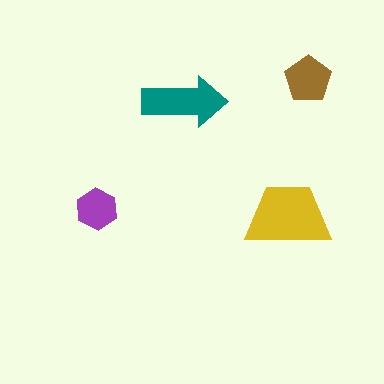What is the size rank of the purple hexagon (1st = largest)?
4th.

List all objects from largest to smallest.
The yellow trapezoid, the teal arrow, the brown pentagon, the purple hexagon.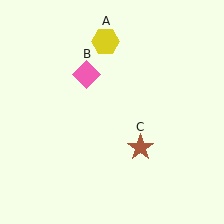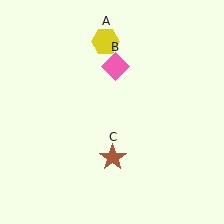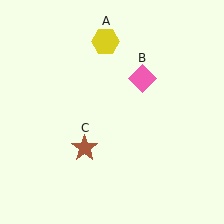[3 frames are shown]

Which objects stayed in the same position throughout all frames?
Yellow hexagon (object A) remained stationary.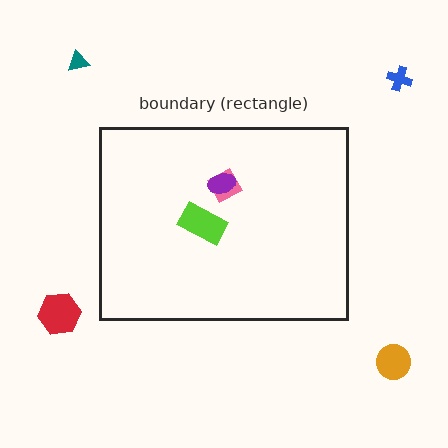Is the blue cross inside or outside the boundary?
Outside.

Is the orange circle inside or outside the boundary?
Outside.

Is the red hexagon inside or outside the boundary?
Outside.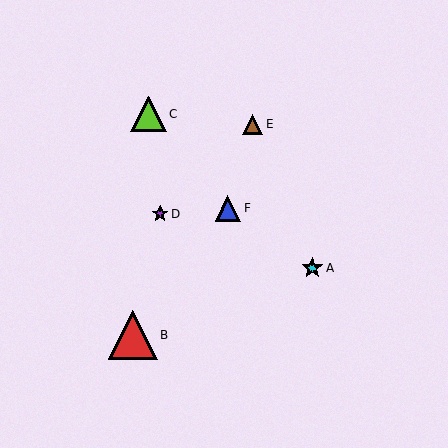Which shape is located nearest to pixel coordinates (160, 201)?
The purple star (labeled D) at (160, 214) is nearest to that location.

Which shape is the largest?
The red triangle (labeled B) is the largest.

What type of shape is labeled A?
Shape A is a cyan star.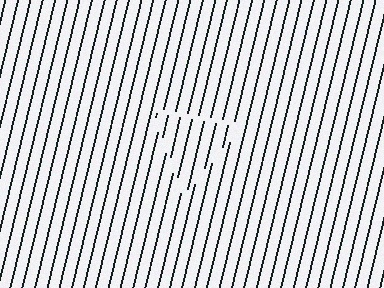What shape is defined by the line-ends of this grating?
An illusory triangle. The interior of the shape contains the same grating, shifted by half a period — the contour is defined by the phase discontinuity where line-ends from the inner and outer gratings abut.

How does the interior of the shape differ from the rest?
The interior of the shape contains the same grating, shifted by half a period — the contour is defined by the phase discontinuity where line-ends from the inner and outer gratings abut.